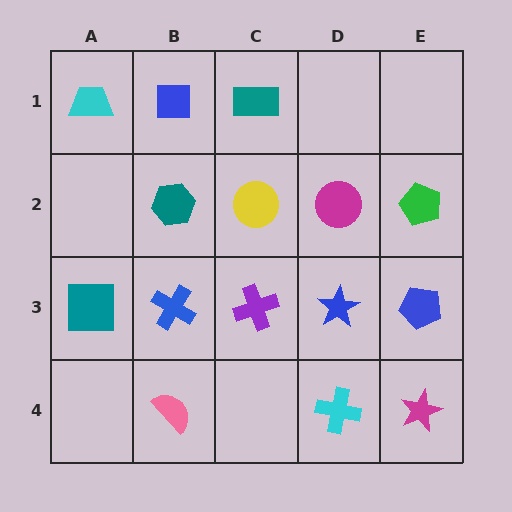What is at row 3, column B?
A blue cross.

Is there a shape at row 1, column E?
No, that cell is empty.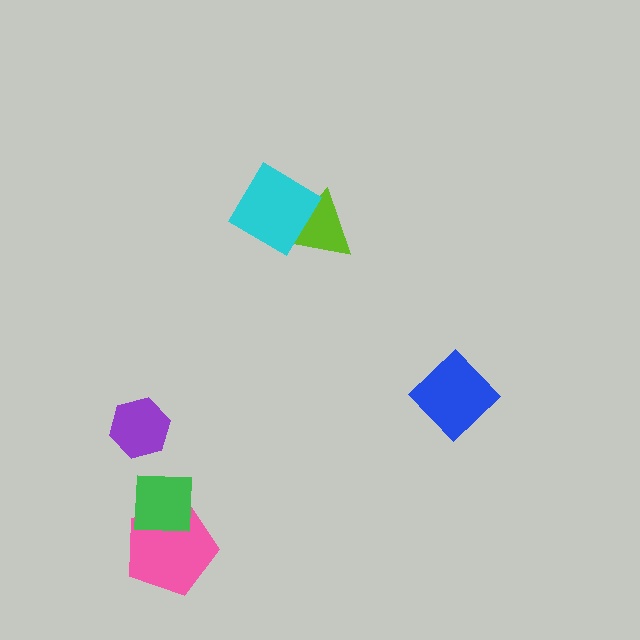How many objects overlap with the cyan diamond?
1 object overlaps with the cyan diamond.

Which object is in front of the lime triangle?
The cyan diamond is in front of the lime triangle.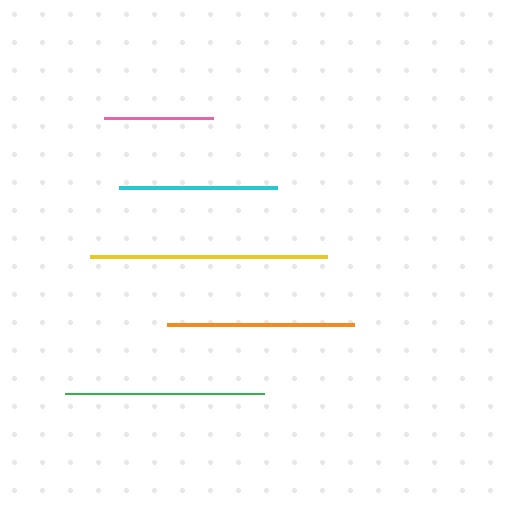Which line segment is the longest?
The yellow line is the longest at approximately 237 pixels.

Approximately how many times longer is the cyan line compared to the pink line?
The cyan line is approximately 1.5 times the length of the pink line.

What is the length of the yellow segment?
The yellow segment is approximately 237 pixels long.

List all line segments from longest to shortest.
From longest to shortest: yellow, green, orange, cyan, pink.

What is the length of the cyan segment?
The cyan segment is approximately 158 pixels long.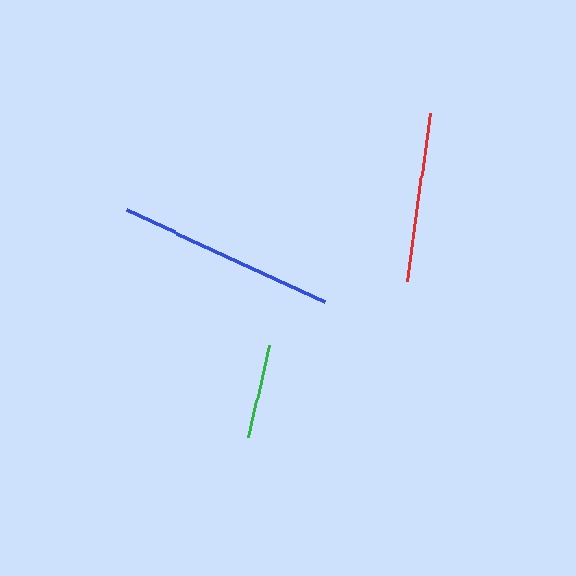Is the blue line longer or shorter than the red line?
The blue line is longer than the red line.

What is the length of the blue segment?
The blue segment is approximately 218 pixels long.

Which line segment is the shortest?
The green line is the shortest at approximately 95 pixels.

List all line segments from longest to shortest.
From longest to shortest: blue, red, green.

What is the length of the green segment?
The green segment is approximately 95 pixels long.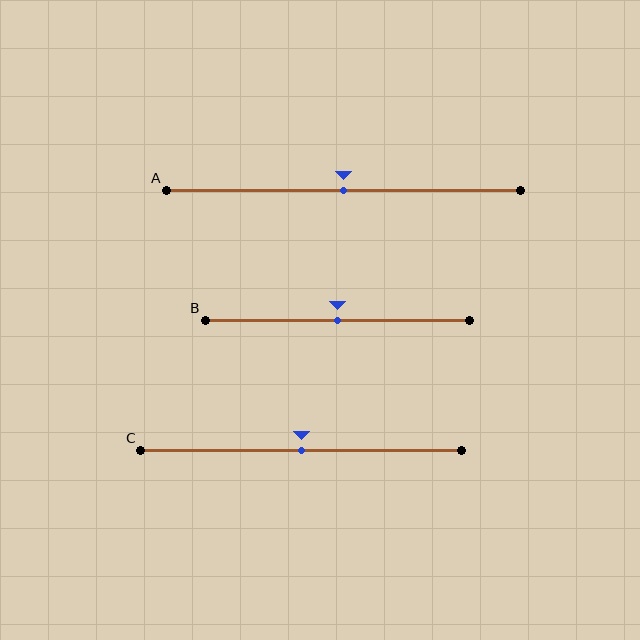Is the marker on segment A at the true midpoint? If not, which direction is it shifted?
Yes, the marker on segment A is at the true midpoint.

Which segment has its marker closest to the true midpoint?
Segment A has its marker closest to the true midpoint.